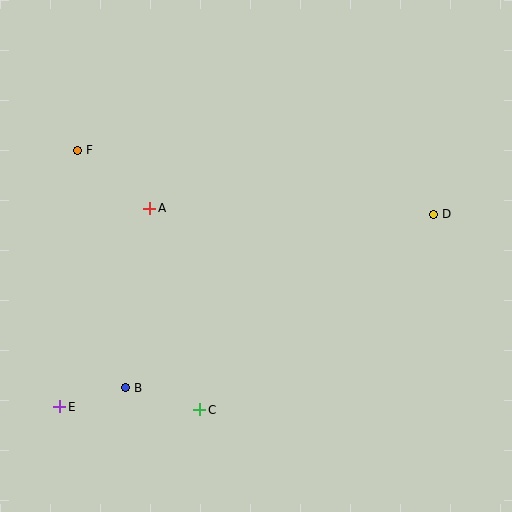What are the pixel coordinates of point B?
Point B is at (126, 388).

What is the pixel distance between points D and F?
The distance between D and F is 362 pixels.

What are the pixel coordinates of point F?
Point F is at (78, 150).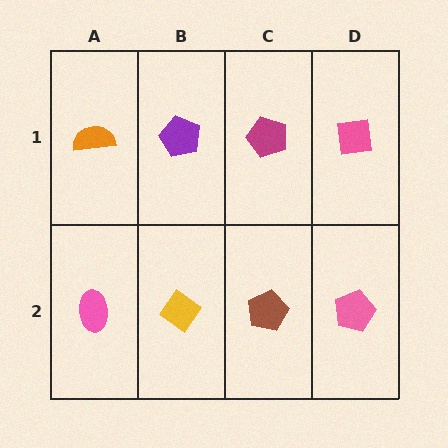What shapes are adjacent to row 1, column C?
A brown pentagon (row 2, column C), a purple pentagon (row 1, column B), a pink square (row 1, column D).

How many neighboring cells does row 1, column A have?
2.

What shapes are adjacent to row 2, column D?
A pink square (row 1, column D), a brown pentagon (row 2, column C).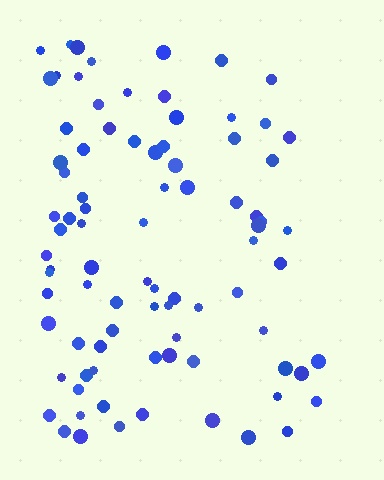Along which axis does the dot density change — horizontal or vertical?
Horizontal.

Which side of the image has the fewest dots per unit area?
The right.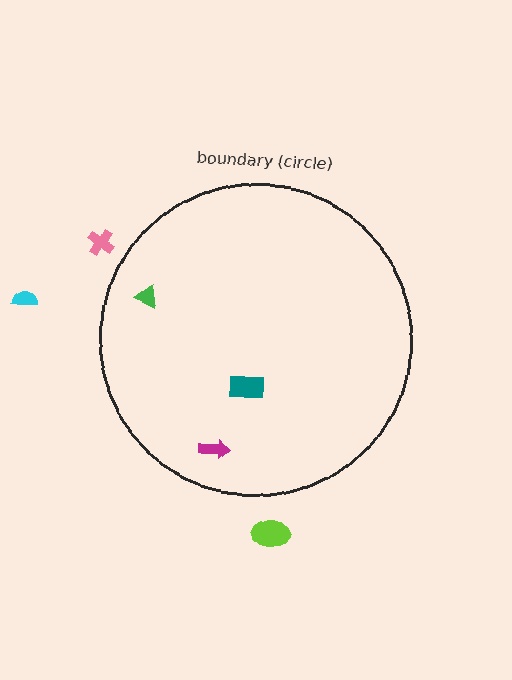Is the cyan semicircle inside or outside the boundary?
Outside.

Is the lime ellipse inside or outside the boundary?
Outside.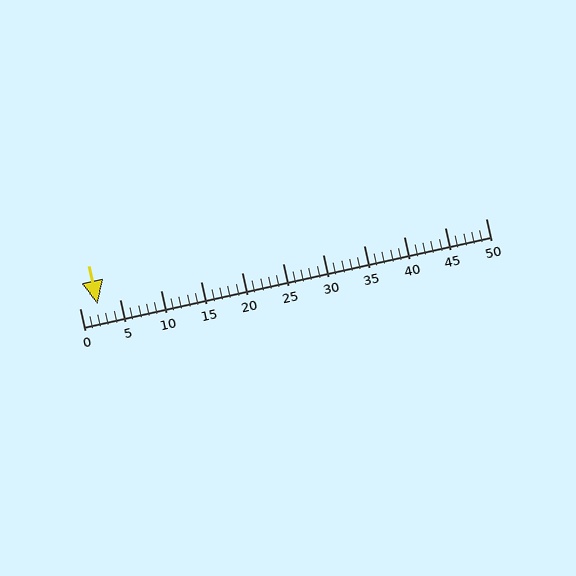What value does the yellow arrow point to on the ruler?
The yellow arrow points to approximately 2.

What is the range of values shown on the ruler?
The ruler shows values from 0 to 50.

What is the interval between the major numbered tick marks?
The major tick marks are spaced 5 units apart.